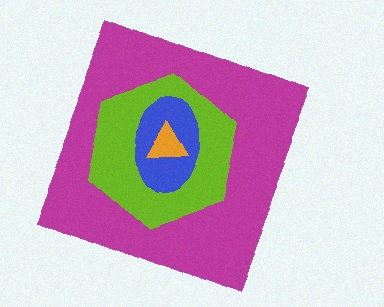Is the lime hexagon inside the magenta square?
Yes.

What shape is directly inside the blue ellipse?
The orange triangle.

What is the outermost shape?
The magenta square.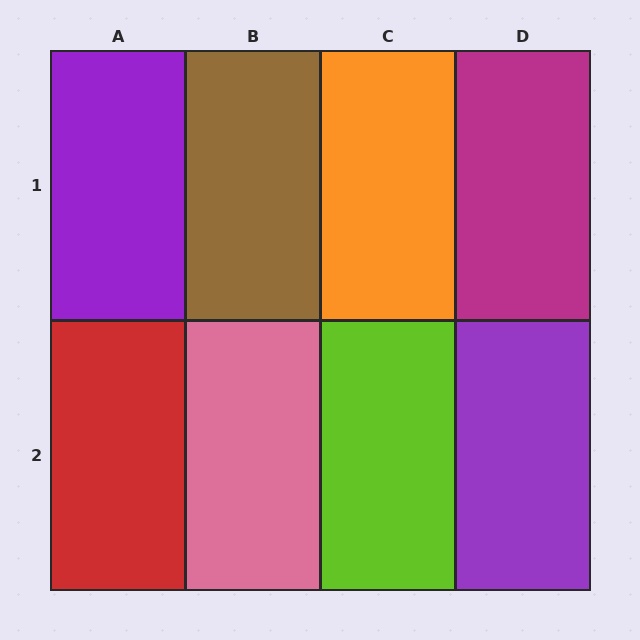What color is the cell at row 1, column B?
Brown.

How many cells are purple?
2 cells are purple.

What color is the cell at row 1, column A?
Purple.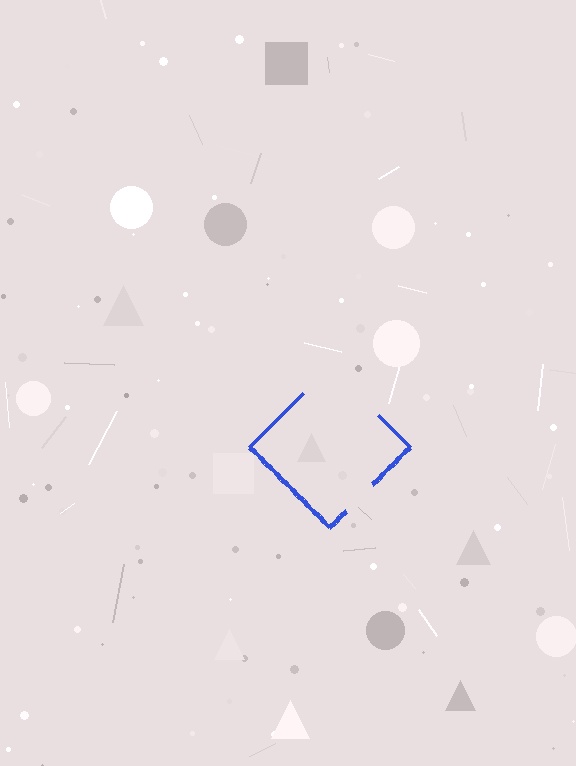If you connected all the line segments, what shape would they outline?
They would outline a diamond.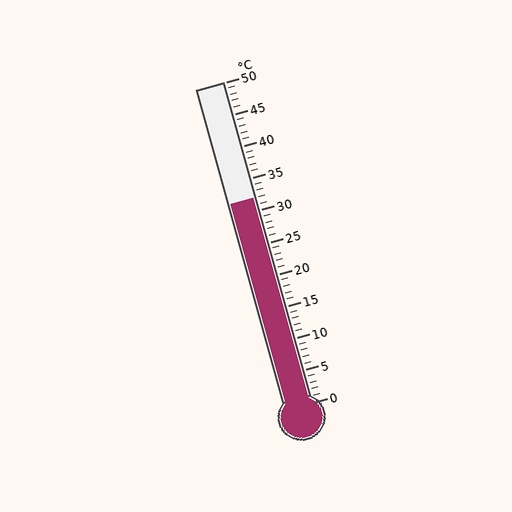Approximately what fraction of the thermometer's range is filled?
The thermometer is filled to approximately 65% of its range.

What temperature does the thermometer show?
The thermometer shows approximately 32°C.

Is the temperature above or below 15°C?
The temperature is above 15°C.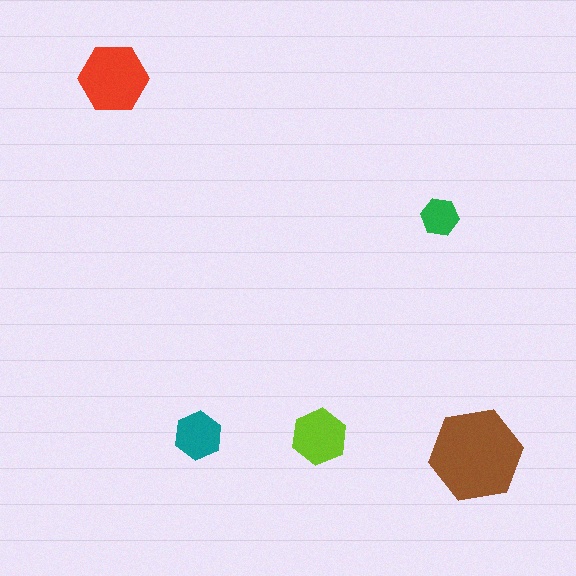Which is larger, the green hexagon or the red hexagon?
The red one.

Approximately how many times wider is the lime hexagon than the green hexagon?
About 1.5 times wider.